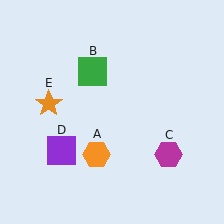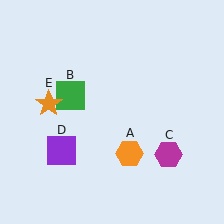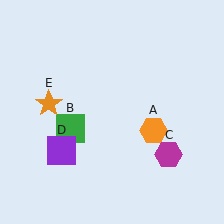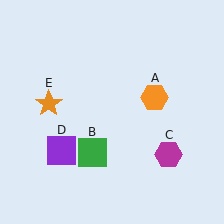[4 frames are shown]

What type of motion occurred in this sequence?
The orange hexagon (object A), green square (object B) rotated counterclockwise around the center of the scene.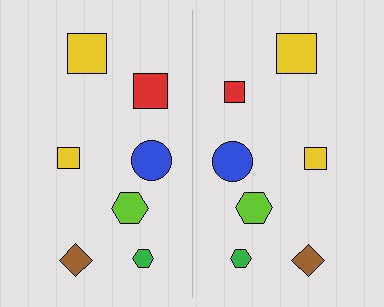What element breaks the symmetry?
The red square on the right side has a different size than its mirror counterpart.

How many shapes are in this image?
There are 14 shapes in this image.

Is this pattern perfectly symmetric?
No, the pattern is not perfectly symmetric. The red square on the right side has a different size than its mirror counterpart.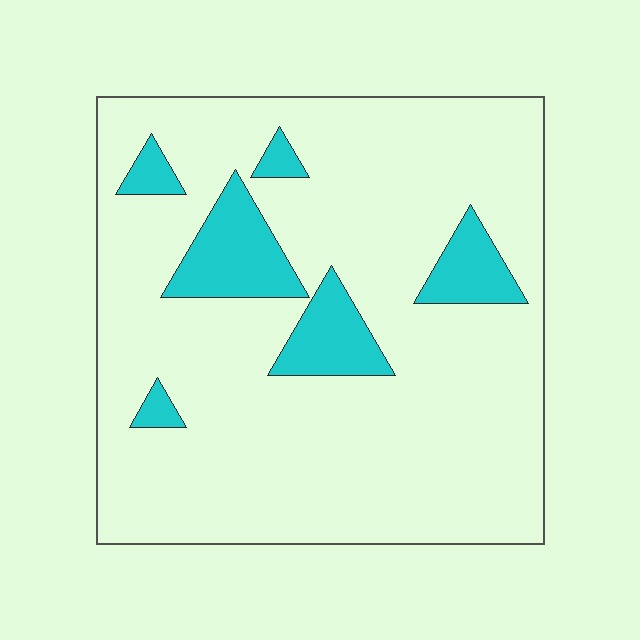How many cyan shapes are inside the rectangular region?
6.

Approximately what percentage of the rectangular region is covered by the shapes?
Approximately 15%.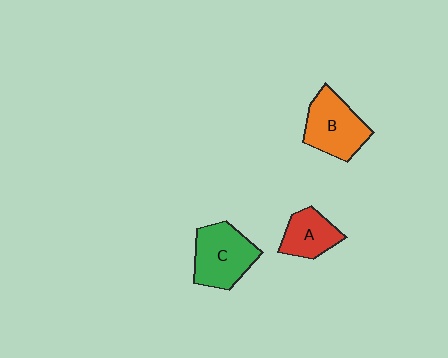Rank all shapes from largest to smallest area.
From largest to smallest: C (green), B (orange), A (red).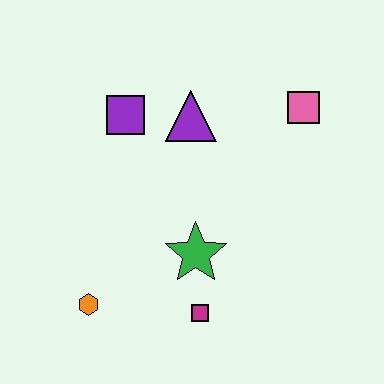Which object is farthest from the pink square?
The orange hexagon is farthest from the pink square.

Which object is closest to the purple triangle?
The purple square is closest to the purple triangle.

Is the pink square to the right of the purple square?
Yes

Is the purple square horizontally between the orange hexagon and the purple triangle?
Yes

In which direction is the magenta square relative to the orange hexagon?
The magenta square is to the right of the orange hexagon.